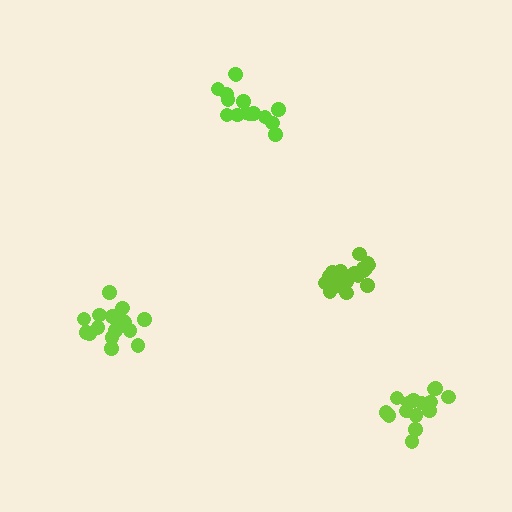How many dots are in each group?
Group 1: 15 dots, Group 2: 17 dots, Group 3: 19 dots, Group 4: 16 dots (67 total).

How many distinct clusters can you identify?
There are 4 distinct clusters.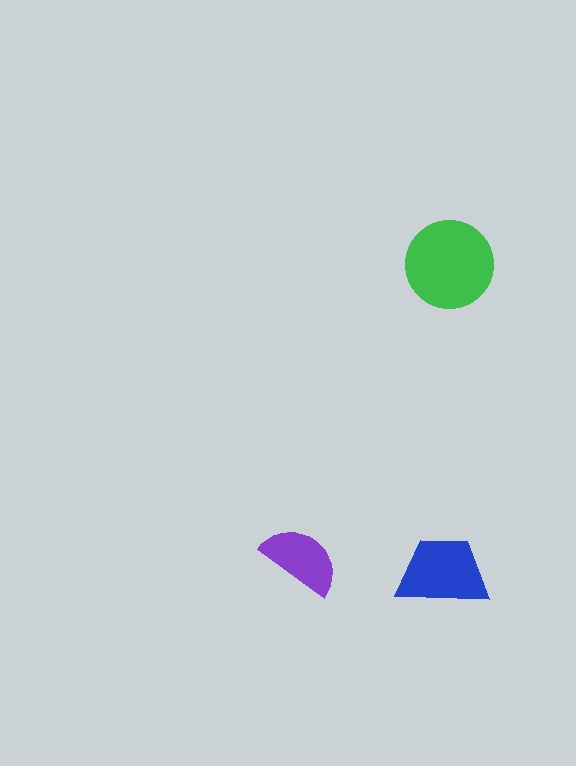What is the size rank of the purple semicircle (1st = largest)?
3rd.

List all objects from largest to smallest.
The green circle, the blue trapezoid, the purple semicircle.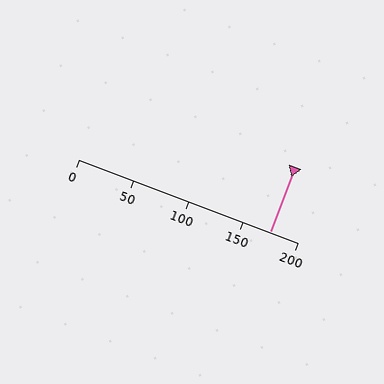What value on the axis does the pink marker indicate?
The marker indicates approximately 175.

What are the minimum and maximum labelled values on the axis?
The axis runs from 0 to 200.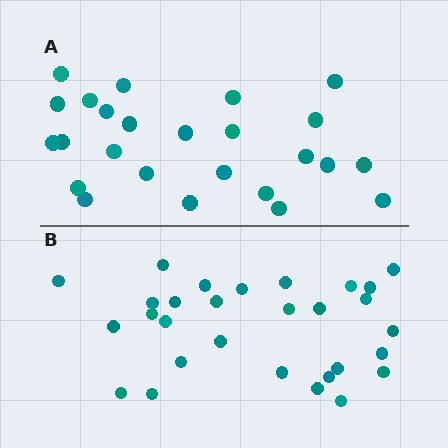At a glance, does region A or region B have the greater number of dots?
Region B (the bottom region) has more dots.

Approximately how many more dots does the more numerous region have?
Region B has about 4 more dots than region A.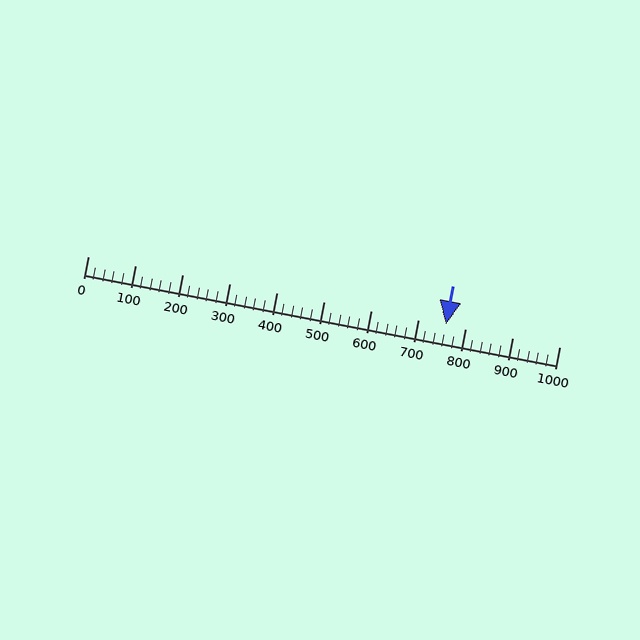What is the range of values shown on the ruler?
The ruler shows values from 0 to 1000.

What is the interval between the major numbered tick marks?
The major tick marks are spaced 100 units apart.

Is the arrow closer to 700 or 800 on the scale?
The arrow is closer to 800.